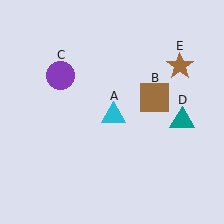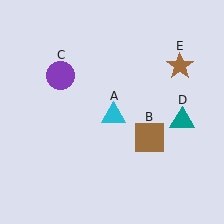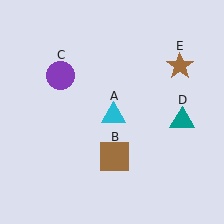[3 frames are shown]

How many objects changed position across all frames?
1 object changed position: brown square (object B).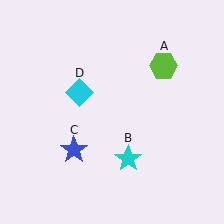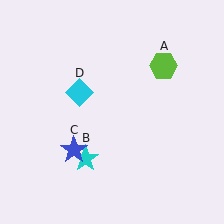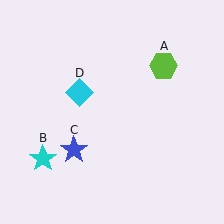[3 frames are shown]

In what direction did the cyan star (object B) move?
The cyan star (object B) moved left.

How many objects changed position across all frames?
1 object changed position: cyan star (object B).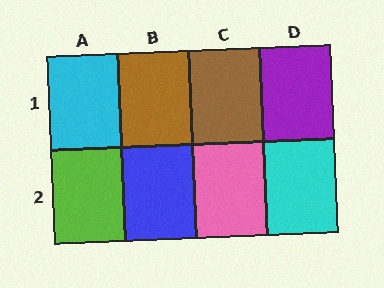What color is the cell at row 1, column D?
Purple.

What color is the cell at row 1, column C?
Brown.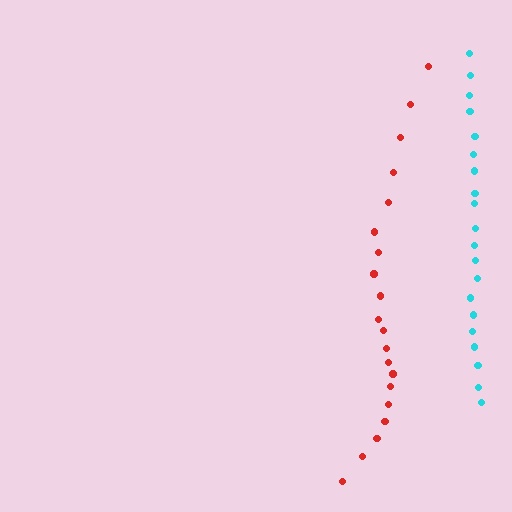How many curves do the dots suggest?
There are 2 distinct paths.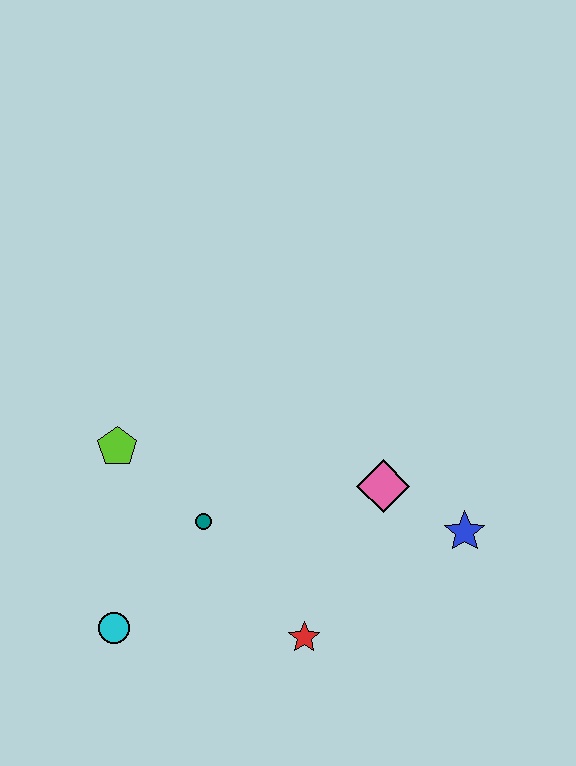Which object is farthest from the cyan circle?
The blue star is farthest from the cyan circle.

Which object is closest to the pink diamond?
The blue star is closest to the pink diamond.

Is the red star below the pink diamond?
Yes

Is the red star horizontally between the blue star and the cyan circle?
Yes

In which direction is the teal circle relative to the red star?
The teal circle is above the red star.